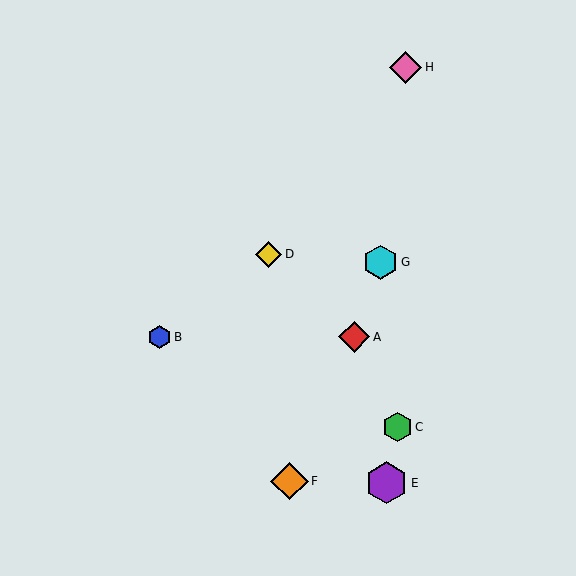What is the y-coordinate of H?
Object H is at y≈67.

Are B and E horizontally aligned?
No, B is at y≈337 and E is at y≈483.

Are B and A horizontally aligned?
Yes, both are at y≈337.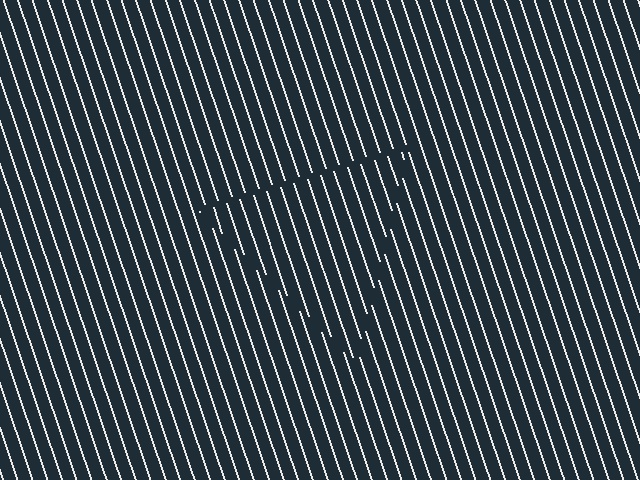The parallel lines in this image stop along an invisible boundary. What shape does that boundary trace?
An illusory triangle. The interior of the shape contains the same grating, shifted by half a period — the contour is defined by the phase discontinuity where line-ends from the inner and outer gratings abut.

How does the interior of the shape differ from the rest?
The interior of the shape contains the same grating, shifted by half a period — the contour is defined by the phase discontinuity where line-ends from the inner and outer gratings abut.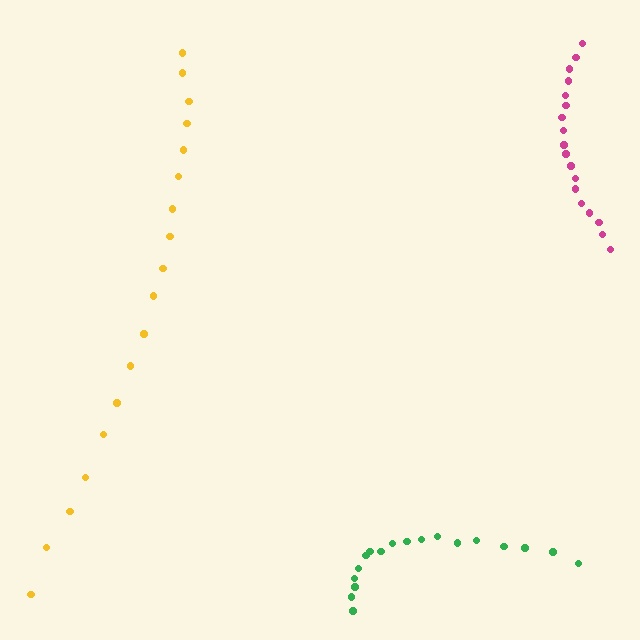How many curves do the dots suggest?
There are 3 distinct paths.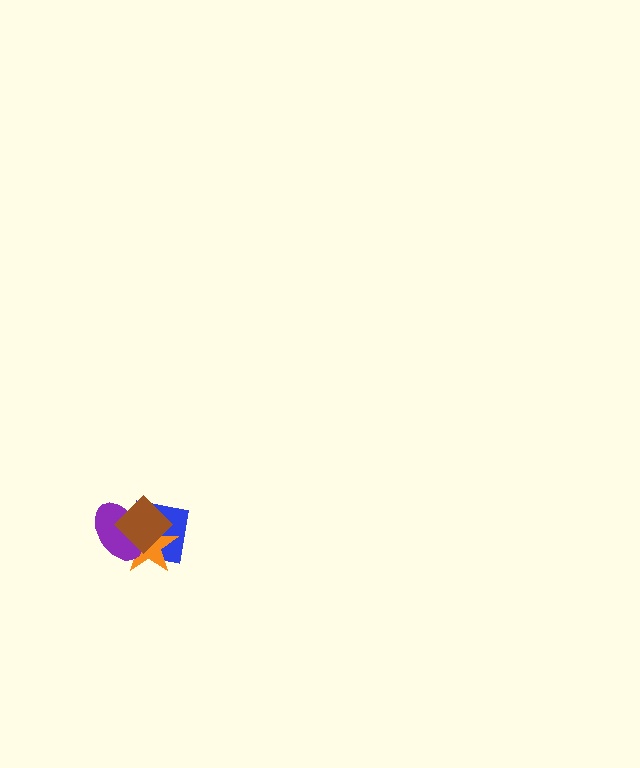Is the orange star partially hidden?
Yes, it is partially covered by another shape.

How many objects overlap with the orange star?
3 objects overlap with the orange star.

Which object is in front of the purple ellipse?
The brown diamond is in front of the purple ellipse.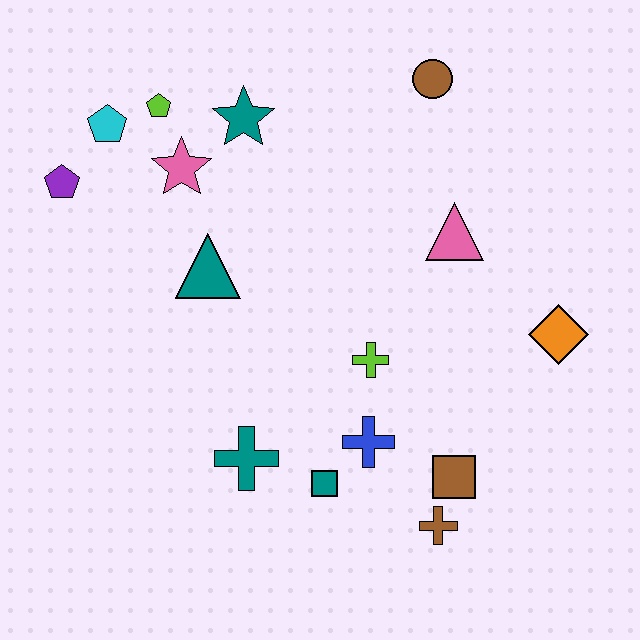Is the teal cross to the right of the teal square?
No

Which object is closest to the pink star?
The lime pentagon is closest to the pink star.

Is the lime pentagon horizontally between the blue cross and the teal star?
No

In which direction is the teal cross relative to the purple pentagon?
The teal cross is below the purple pentagon.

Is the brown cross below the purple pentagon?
Yes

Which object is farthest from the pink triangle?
The purple pentagon is farthest from the pink triangle.